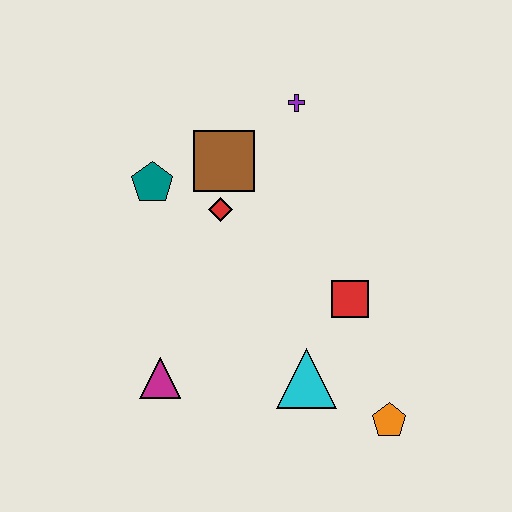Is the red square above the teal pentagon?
No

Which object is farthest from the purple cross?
The orange pentagon is farthest from the purple cross.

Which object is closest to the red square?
The cyan triangle is closest to the red square.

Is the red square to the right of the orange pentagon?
No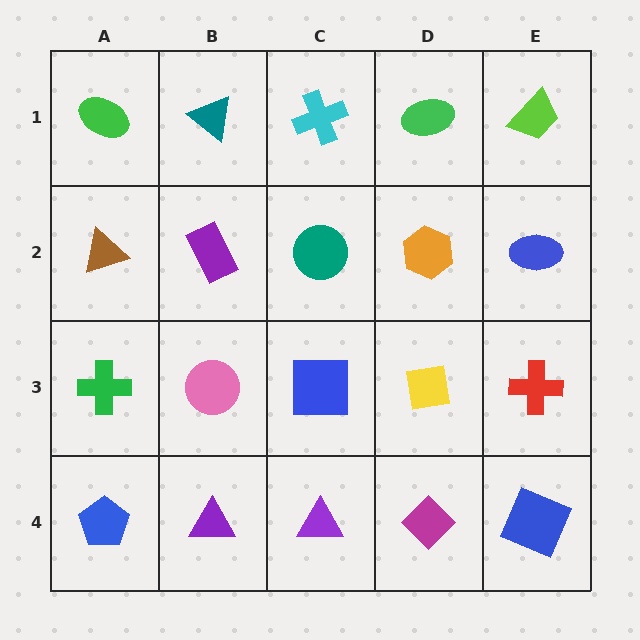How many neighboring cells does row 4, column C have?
3.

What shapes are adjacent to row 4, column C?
A blue square (row 3, column C), a purple triangle (row 4, column B), a magenta diamond (row 4, column D).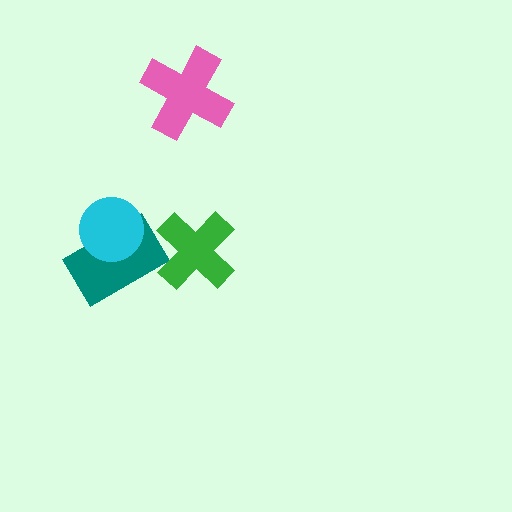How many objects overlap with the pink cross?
0 objects overlap with the pink cross.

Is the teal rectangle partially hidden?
Yes, it is partially covered by another shape.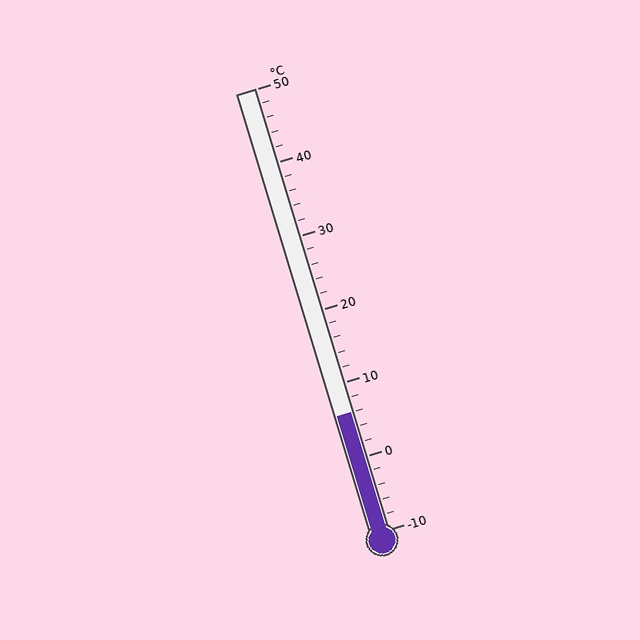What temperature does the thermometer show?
The thermometer shows approximately 6°C.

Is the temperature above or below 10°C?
The temperature is below 10°C.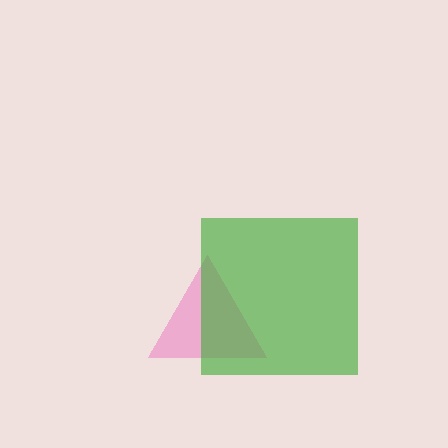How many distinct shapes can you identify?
There are 2 distinct shapes: a pink triangle, a green square.